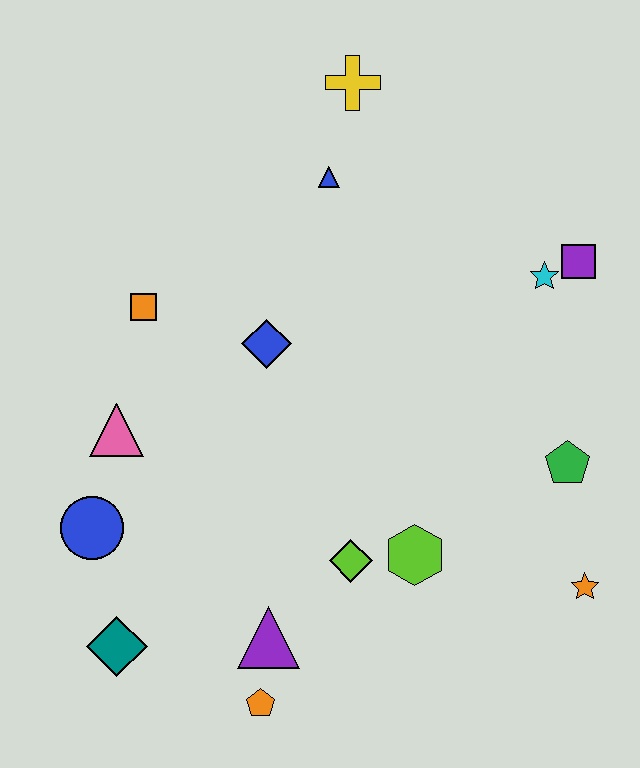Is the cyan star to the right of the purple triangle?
Yes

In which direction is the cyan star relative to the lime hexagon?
The cyan star is above the lime hexagon.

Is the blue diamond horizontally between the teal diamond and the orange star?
Yes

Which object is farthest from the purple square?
The teal diamond is farthest from the purple square.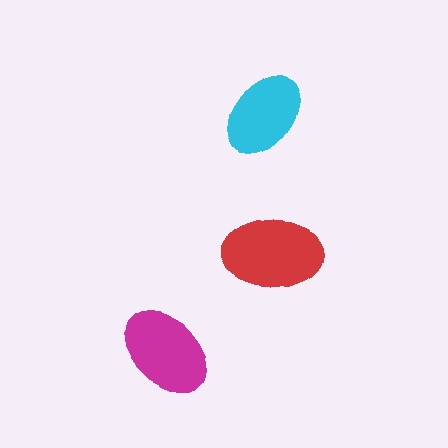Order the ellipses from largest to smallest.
the red one, the magenta one, the cyan one.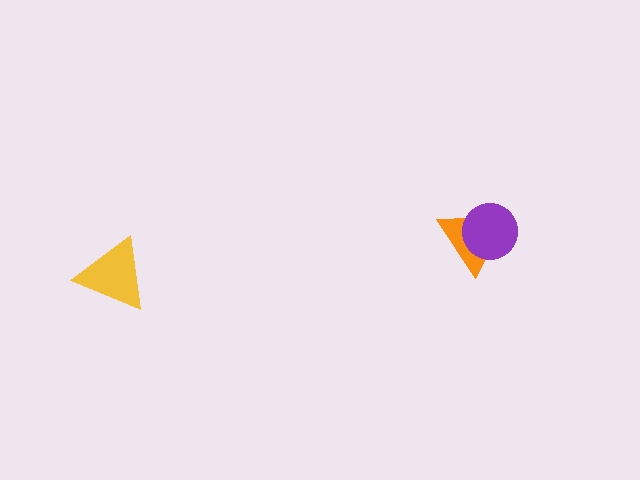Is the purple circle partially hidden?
No, no other shape covers it.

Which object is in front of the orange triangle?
The purple circle is in front of the orange triangle.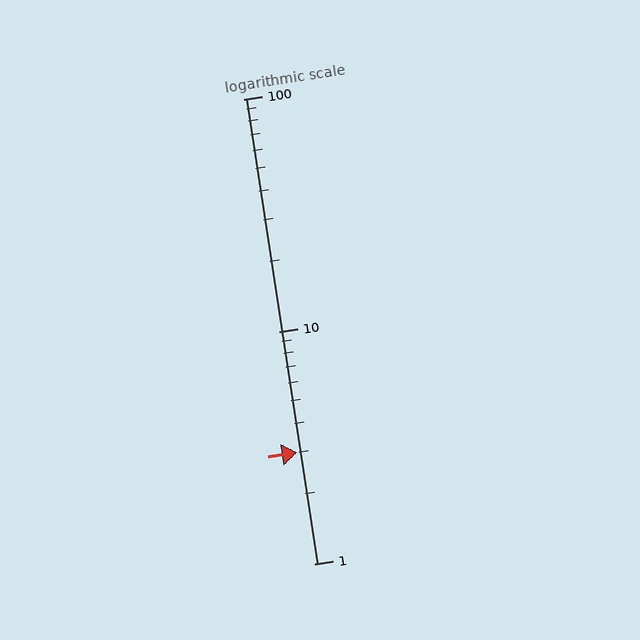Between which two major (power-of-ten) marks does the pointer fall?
The pointer is between 1 and 10.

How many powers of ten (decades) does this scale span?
The scale spans 2 decades, from 1 to 100.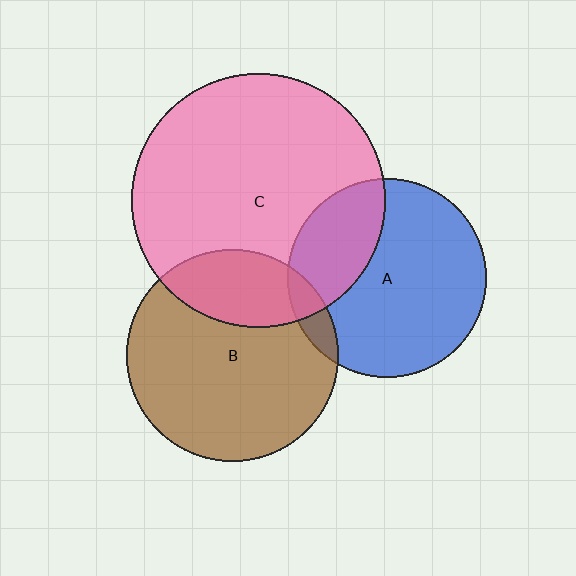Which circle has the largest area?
Circle C (pink).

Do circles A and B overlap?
Yes.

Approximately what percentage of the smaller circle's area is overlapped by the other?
Approximately 10%.